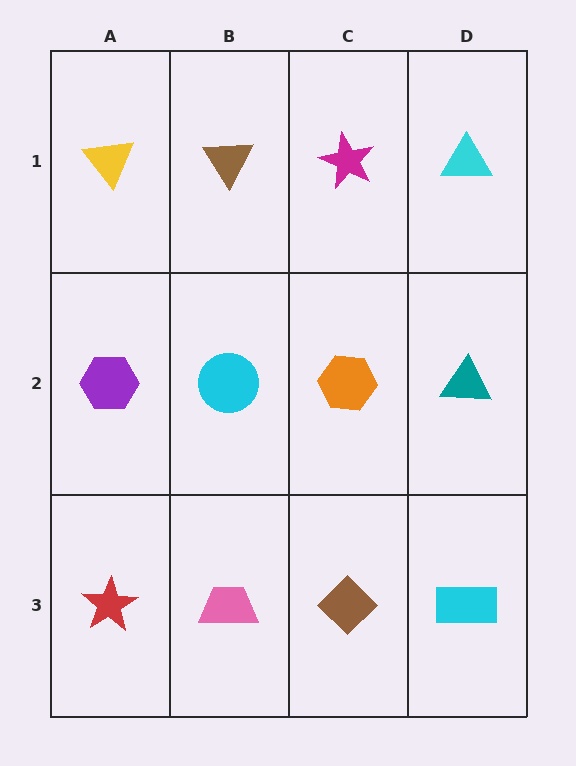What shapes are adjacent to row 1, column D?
A teal triangle (row 2, column D), a magenta star (row 1, column C).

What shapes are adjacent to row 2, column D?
A cyan triangle (row 1, column D), a cyan rectangle (row 3, column D), an orange hexagon (row 2, column C).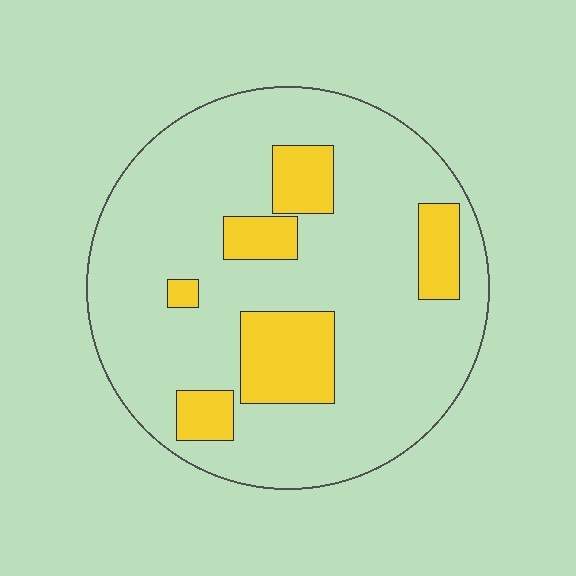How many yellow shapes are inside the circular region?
6.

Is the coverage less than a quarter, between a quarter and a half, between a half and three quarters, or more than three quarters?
Less than a quarter.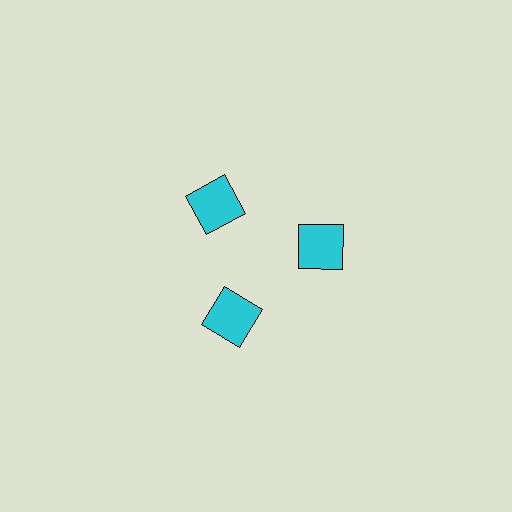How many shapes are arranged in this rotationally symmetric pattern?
There are 3 shapes, arranged in 3 groups of 1.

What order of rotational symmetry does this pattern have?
This pattern has 3-fold rotational symmetry.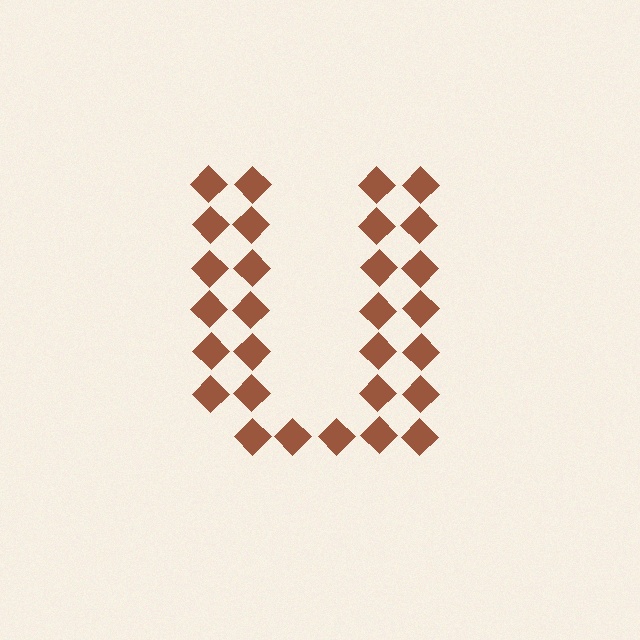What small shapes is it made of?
It is made of small diamonds.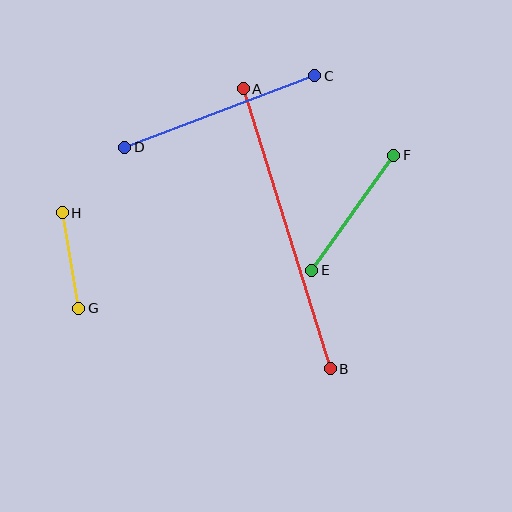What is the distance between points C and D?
The distance is approximately 203 pixels.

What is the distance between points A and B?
The distance is approximately 293 pixels.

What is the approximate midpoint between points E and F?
The midpoint is at approximately (353, 213) pixels.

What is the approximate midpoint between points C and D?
The midpoint is at approximately (220, 111) pixels.